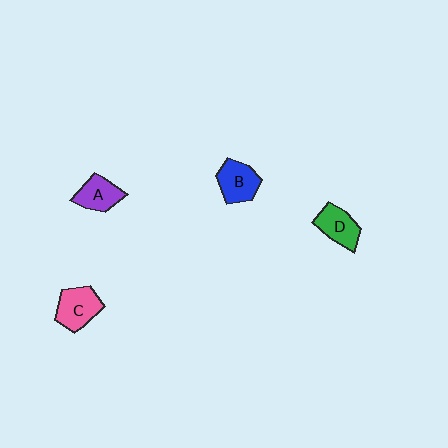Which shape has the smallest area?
Shape A (purple).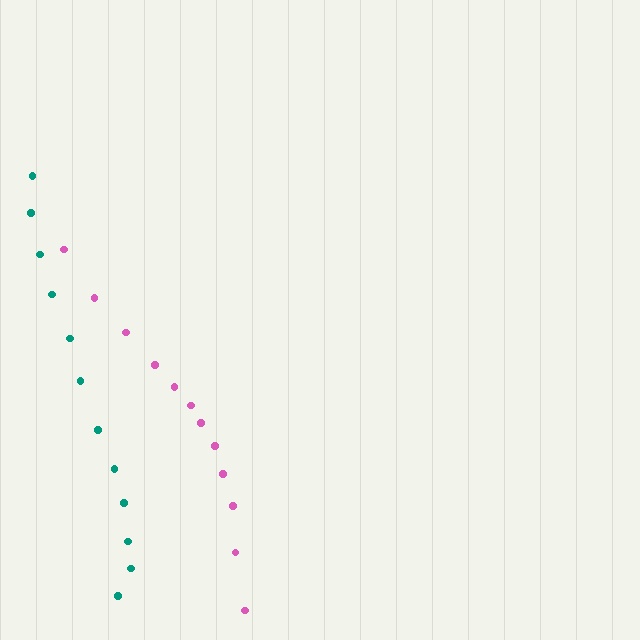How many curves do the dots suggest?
There are 2 distinct paths.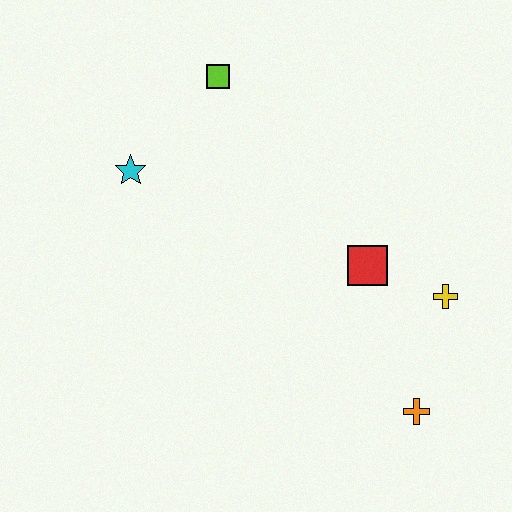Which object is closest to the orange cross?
The yellow cross is closest to the orange cross.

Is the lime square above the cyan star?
Yes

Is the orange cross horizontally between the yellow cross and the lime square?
Yes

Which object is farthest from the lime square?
The orange cross is farthest from the lime square.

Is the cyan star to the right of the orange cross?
No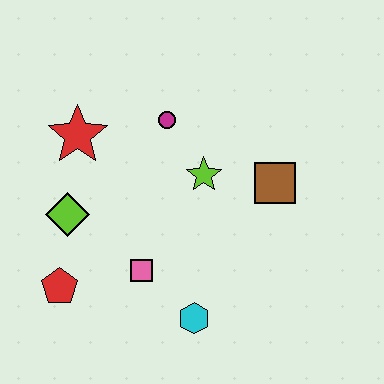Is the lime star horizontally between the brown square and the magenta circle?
Yes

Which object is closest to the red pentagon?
The lime diamond is closest to the red pentagon.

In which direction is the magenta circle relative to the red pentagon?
The magenta circle is above the red pentagon.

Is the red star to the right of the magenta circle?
No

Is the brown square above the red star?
No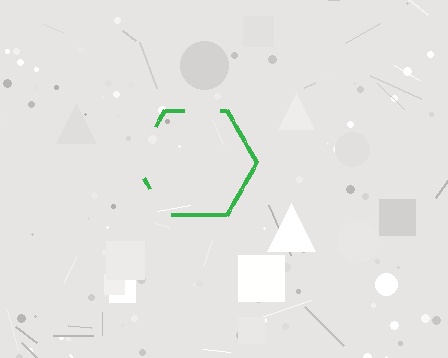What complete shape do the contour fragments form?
The contour fragments form a hexagon.